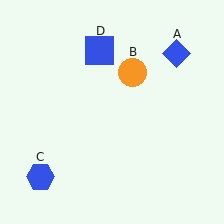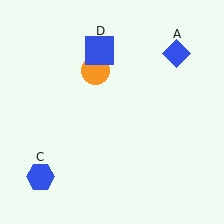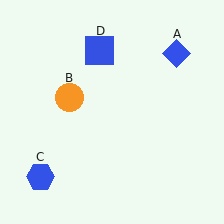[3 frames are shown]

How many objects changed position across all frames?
1 object changed position: orange circle (object B).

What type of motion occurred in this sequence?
The orange circle (object B) rotated counterclockwise around the center of the scene.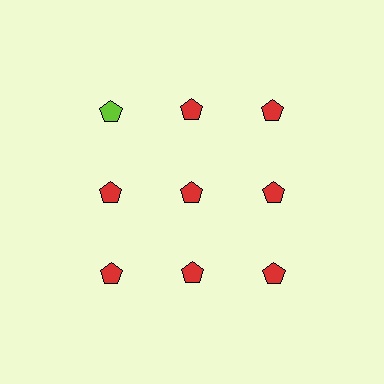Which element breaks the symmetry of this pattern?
The lime pentagon in the top row, leftmost column breaks the symmetry. All other shapes are red pentagons.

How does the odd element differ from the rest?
It has a different color: lime instead of red.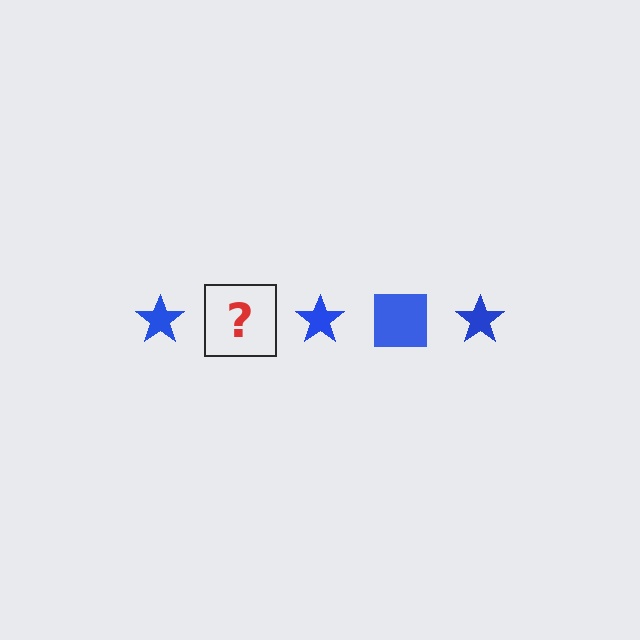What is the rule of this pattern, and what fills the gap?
The rule is that the pattern cycles through star, square shapes in blue. The gap should be filled with a blue square.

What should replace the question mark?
The question mark should be replaced with a blue square.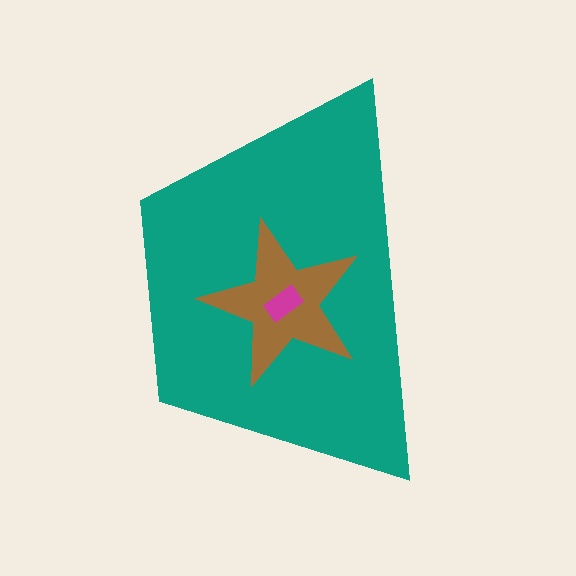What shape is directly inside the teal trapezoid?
The brown star.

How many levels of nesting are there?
3.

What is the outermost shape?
The teal trapezoid.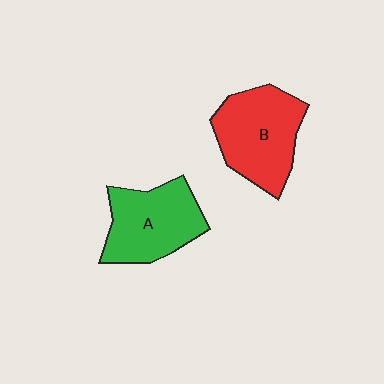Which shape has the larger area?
Shape B (red).